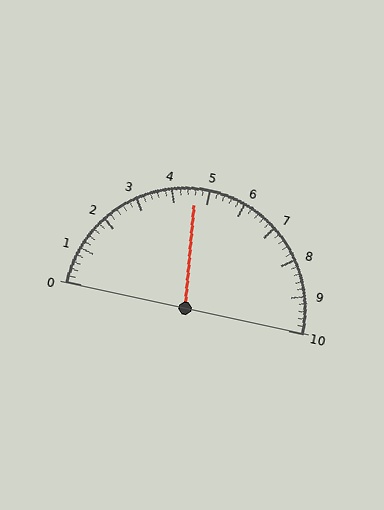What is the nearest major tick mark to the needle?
The nearest major tick mark is 5.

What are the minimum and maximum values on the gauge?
The gauge ranges from 0 to 10.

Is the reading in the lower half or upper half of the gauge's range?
The reading is in the lower half of the range (0 to 10).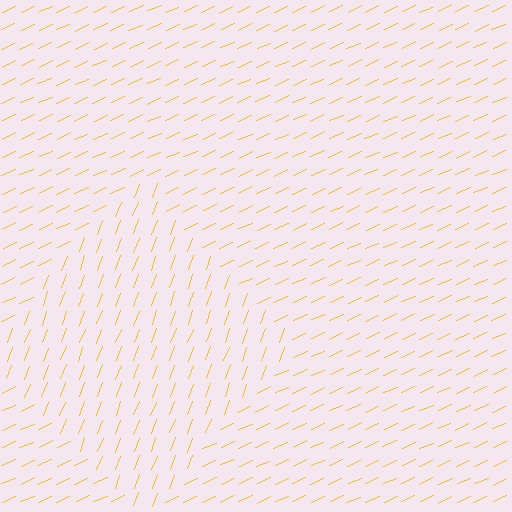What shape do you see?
I see a diamond.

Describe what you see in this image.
The image is filled with small yellow line segments. A diamond region in the image has lines oriented differently from the surrounding lines, creating a visible texture boundary.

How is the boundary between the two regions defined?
The boundary is defined purely by a change in line orientation (approximately 45 degrees difference). All lines are the same color and thickness.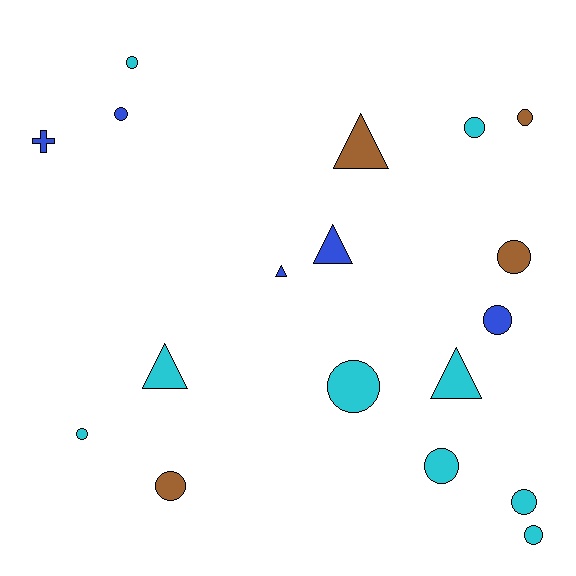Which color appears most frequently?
Cyan, with 9 objects.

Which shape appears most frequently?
Circle, with 12 objects.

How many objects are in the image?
There are 18 objects.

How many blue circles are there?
There are 2 blue circles.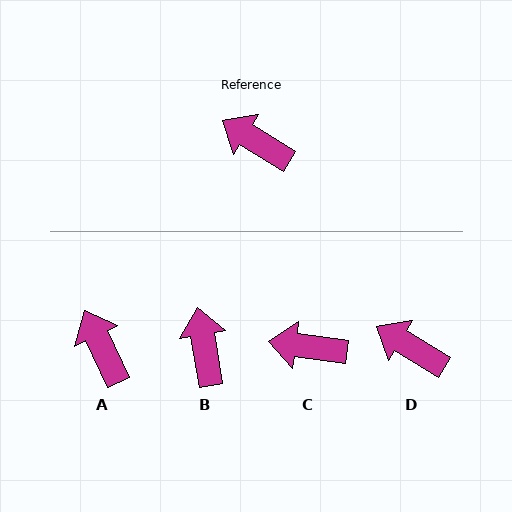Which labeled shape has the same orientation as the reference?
D.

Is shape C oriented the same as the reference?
No, it is off by about 24 degrees.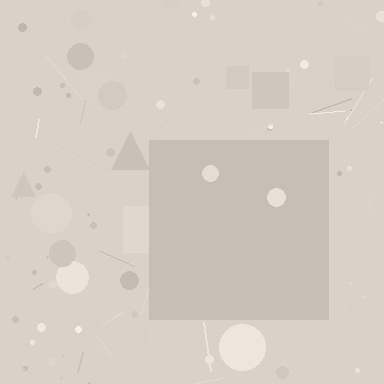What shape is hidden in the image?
A square is hidden in the image.